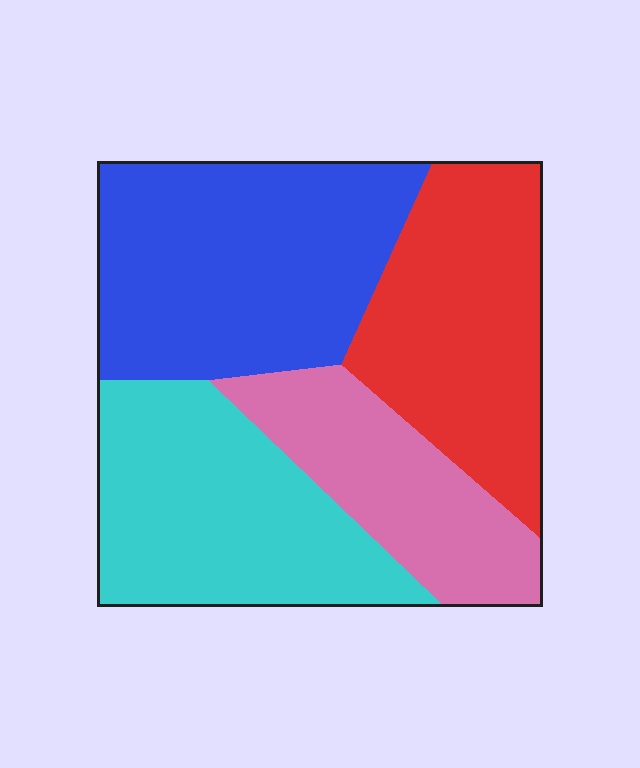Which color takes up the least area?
Pink, at roughly 20%.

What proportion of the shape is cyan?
Cyan covers around 25% of the shape.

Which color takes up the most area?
Blue, at roughly 30%.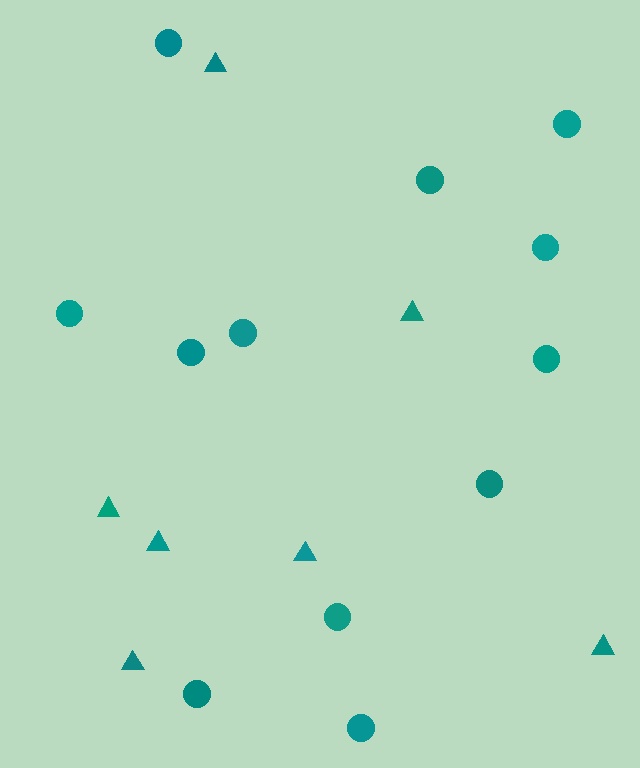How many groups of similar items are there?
There are 2 groups: one group of triangles (7) and one group of circles (12).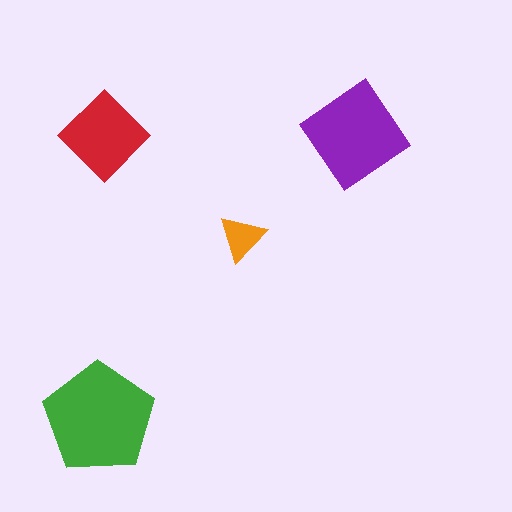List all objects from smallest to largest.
The orange triangle, the red diamond, the purple diamond, the green pentagon.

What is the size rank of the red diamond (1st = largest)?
3rd.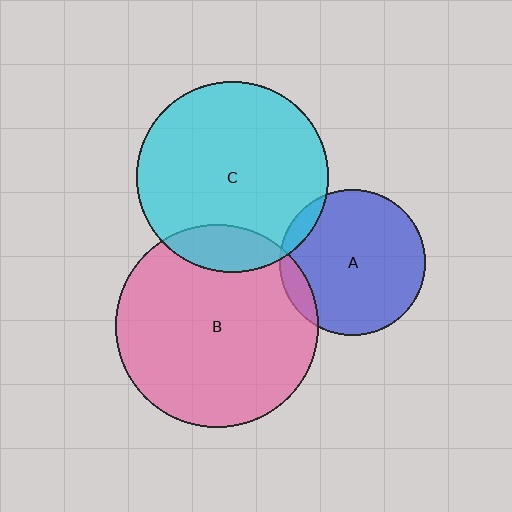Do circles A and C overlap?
Yes.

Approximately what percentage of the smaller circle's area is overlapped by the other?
Approximately 5%.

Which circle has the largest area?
Circle B (pink).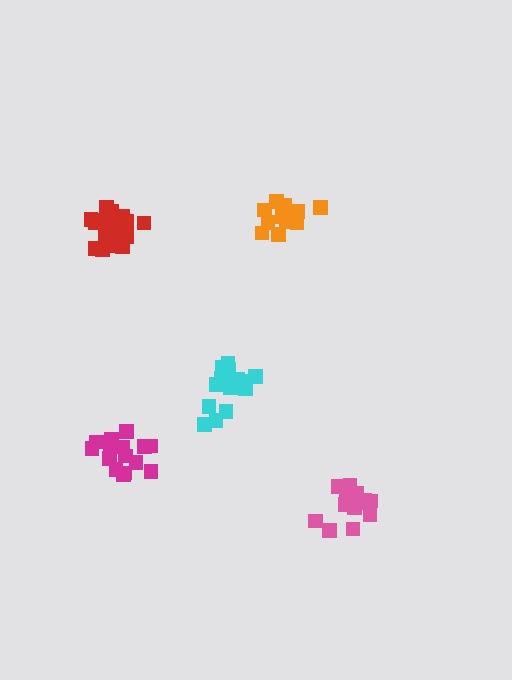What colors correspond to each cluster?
The clusters are colored: magenta, pink, orange, cyan, red.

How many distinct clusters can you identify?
There are 5 distinct clusters.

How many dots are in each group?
Group 1: 16 dots, Group 2: 18 dots, Group 3: 14 dots, Group 4: 16 dots, Group 5: 20 dots (84 total).